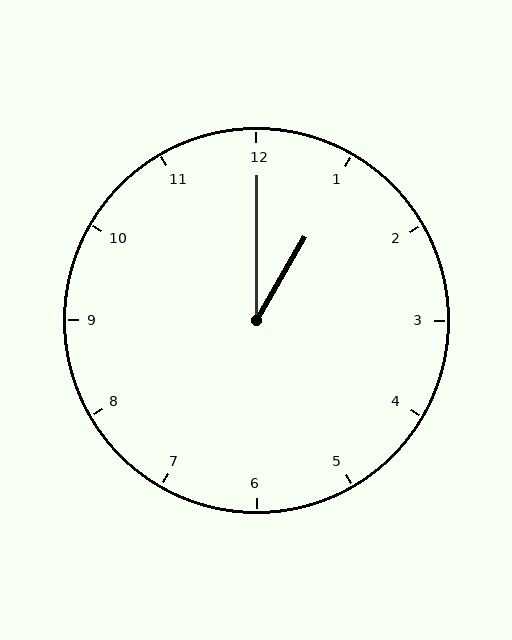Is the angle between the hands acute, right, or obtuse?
It is acute.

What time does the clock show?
1:00.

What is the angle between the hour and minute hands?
Approximately 30 degrees.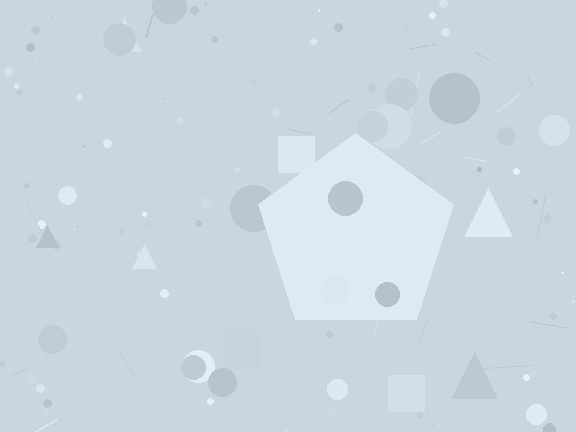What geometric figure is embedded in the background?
A pentagon is embedded in the background.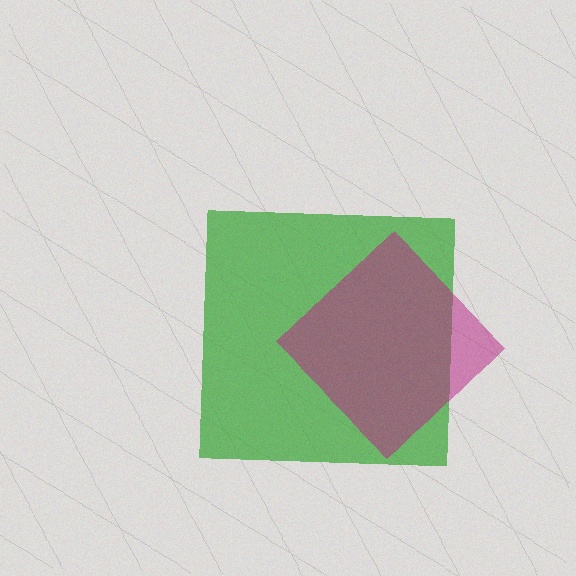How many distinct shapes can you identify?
There are 2 distinct shapes: a green square, a magenta diamond.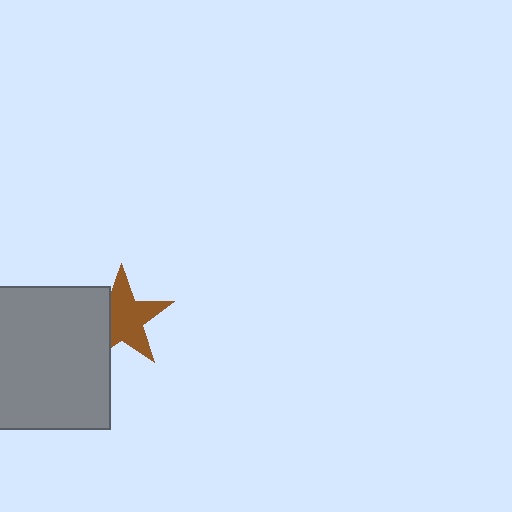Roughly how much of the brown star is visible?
Most of it is visible (roughly 69%).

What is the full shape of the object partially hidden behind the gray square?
The partially hidden object is a brown star.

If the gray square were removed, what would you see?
You would see the complete brown star.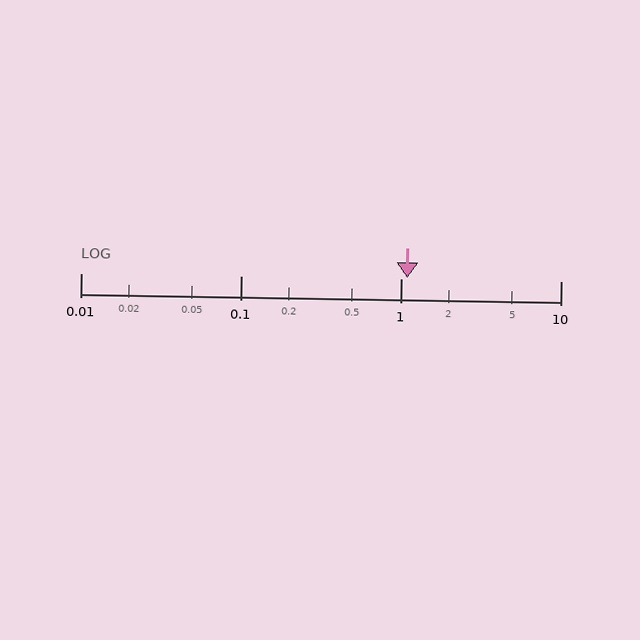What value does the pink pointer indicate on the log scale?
The pointer indicates approximately 1.1.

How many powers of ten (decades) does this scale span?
The scale spans 3 decades, from 0.01 to 10.